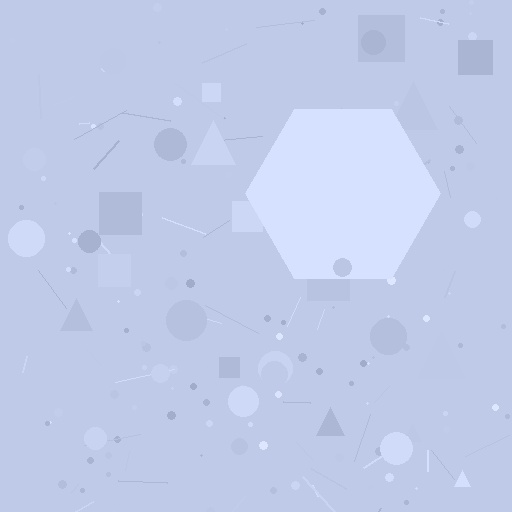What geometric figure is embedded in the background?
A hexagon is embedded in the background.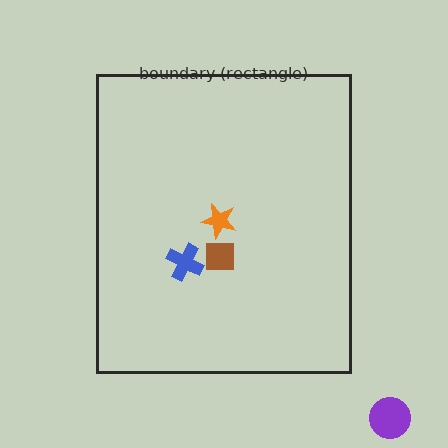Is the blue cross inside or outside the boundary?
Inside.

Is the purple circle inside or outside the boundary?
Outside.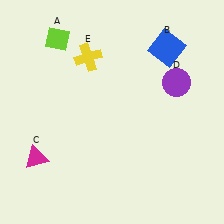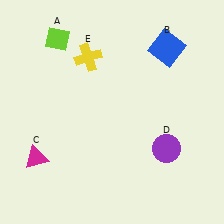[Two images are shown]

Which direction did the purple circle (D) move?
The purple circle (D) moved down.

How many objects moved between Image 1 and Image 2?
1 object moved between the two images.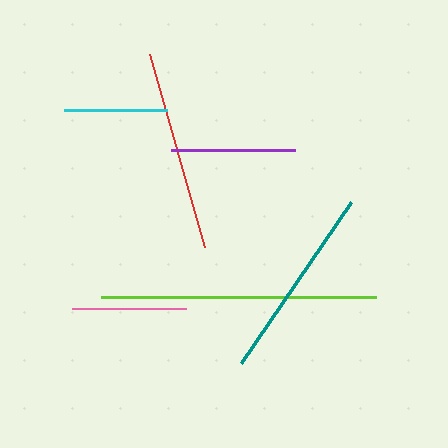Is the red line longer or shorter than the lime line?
The lime line is longer than the red line.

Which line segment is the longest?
The lime line is the longest at approximately 274 pixels.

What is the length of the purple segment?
The purple segment is approximately 124 pixels long.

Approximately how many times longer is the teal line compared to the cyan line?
The teal line is approximately 1.9 times the length of the cyan line.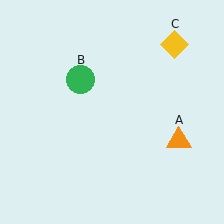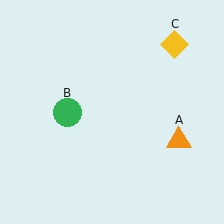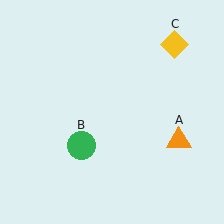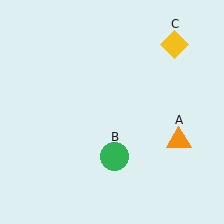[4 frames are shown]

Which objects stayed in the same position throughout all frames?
Orange triangle (object A) and yellow diamond (object C) remained stationary.